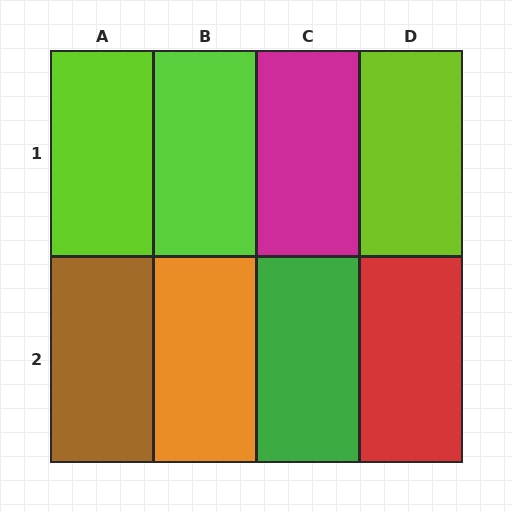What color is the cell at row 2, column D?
Red.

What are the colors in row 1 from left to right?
Lime, lime, magenta, lime.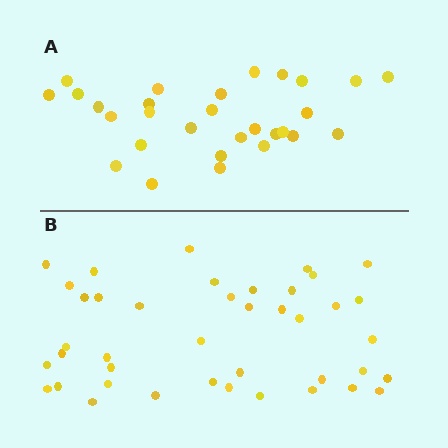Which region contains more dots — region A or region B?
Region B (the bottom region) has more dots.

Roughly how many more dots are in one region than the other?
Region B has roughly 12 or so more dots than region A.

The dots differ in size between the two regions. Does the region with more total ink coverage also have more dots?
No. Region A has more total ink coverage because its dots are larger, but region B actually contains more individual dots. Total area can be misleading — the number of items is what matters here.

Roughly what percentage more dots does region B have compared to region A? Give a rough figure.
About 40% more.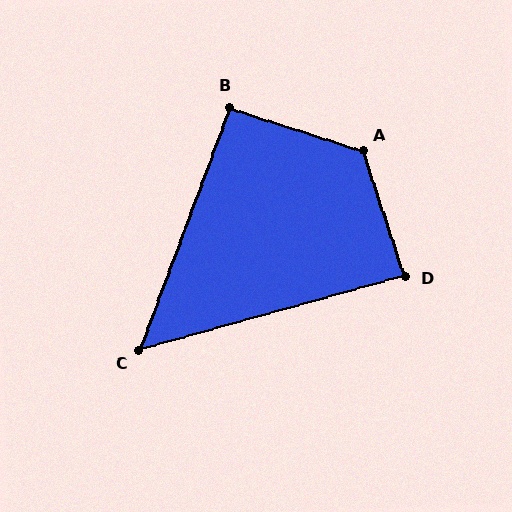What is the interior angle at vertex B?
Approximately 93 degrees (approximately right).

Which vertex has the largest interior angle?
A, at approximately 126 degrees.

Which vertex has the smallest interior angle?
C, at approximately 54 degrees.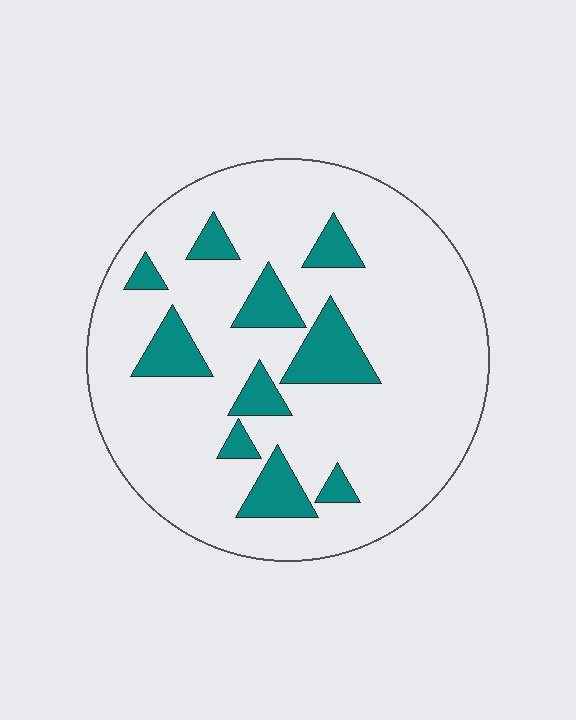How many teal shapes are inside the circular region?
10.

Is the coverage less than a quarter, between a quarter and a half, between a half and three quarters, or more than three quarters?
Less than a quarter.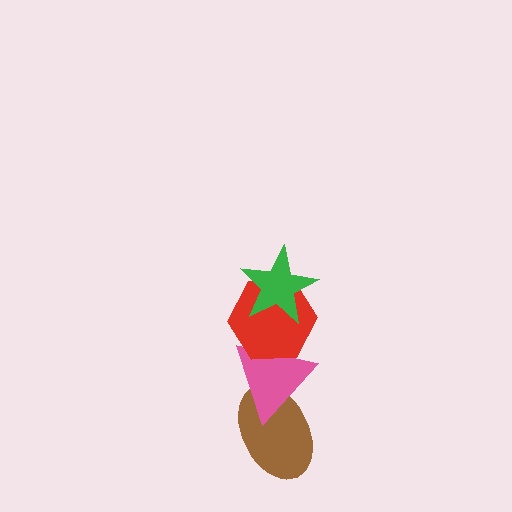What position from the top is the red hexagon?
The red hexagon is 2nd from the top.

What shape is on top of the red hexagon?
The green star is on top of the red hexagon.